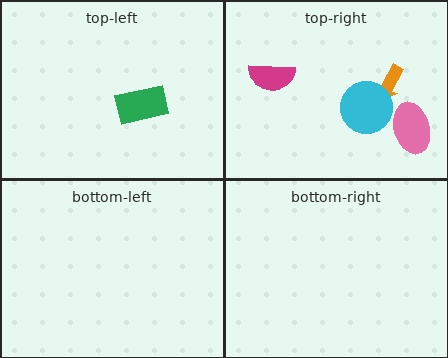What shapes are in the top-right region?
The pink ellipse, the orange arrow, the cyan circle, the magenta semicircle.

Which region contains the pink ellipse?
The top-right region.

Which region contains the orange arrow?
The top-right region.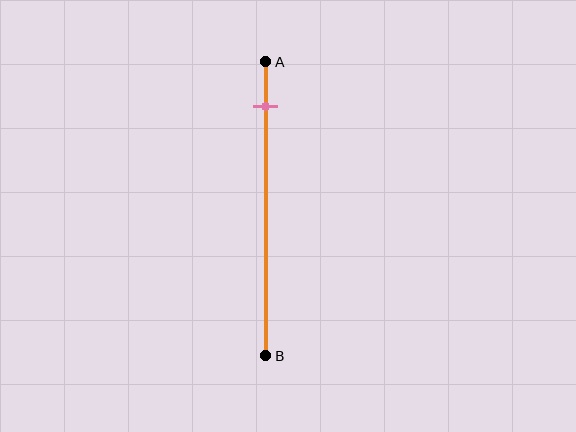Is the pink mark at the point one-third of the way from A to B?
No, the mark is at about 15% from A, not at the 33% one-third point.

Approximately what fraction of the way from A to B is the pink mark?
The pink mark is approximately 15% of the way from A to B.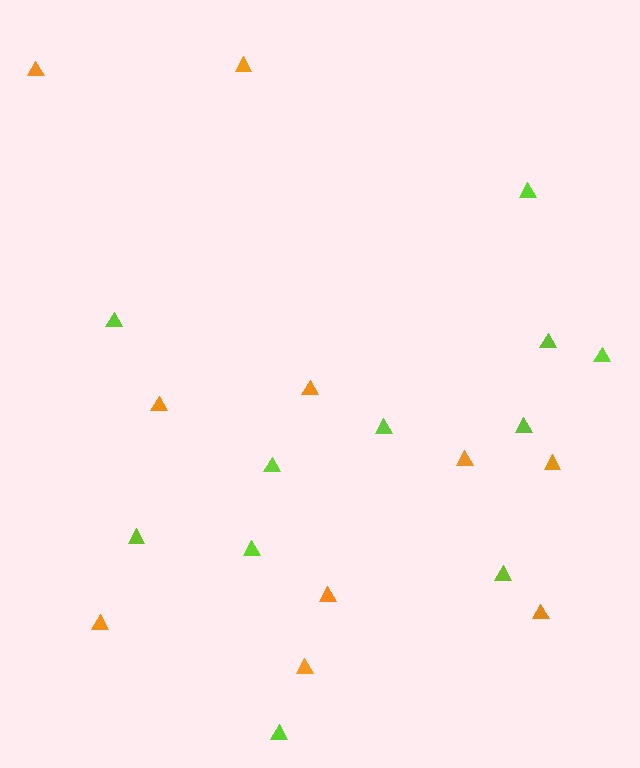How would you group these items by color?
There are 2 groups: one group of orange triangles (10) and one group of lime triangles (11).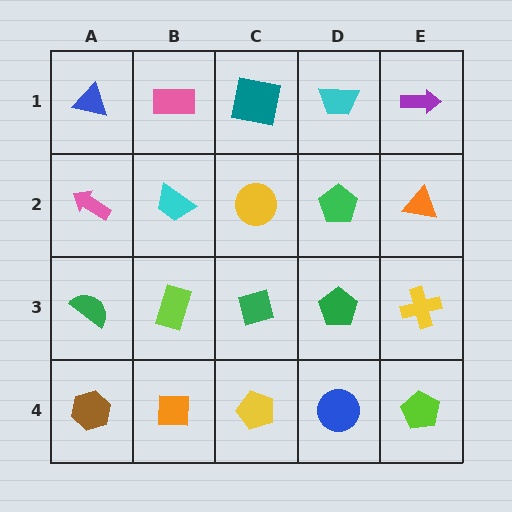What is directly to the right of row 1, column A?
A pink rectangle.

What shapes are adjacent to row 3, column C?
A yellow circle (row 2, column C), a yellow pentagon (row 4, column C), a lime rectangle (row 3, column B), a green pentagon (row 3, column D).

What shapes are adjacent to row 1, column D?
A green pentagon (row 2, column D), a teal square (row 1, column C), a purple arrow (row 1, column E).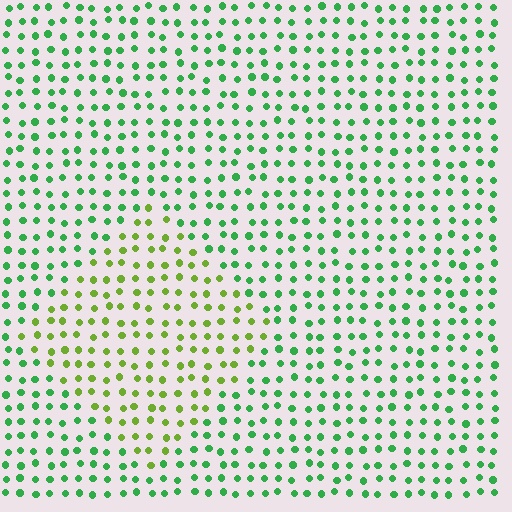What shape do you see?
I see a diamond.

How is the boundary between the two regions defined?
The boundary is defined purely by a slight shift in hue (about 42 degrees). Spacing, size, and orientation are identical on both sides.